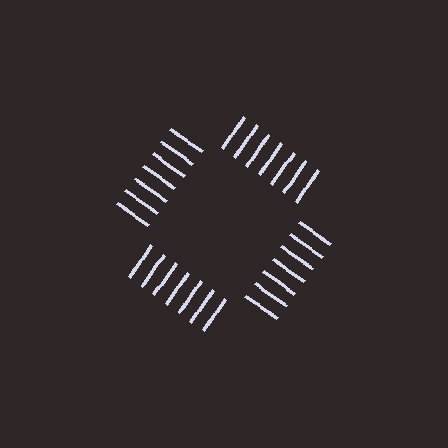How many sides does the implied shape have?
4 sides — the line-ends trace a square.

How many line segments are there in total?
28 — 7 along each of the 4 edges.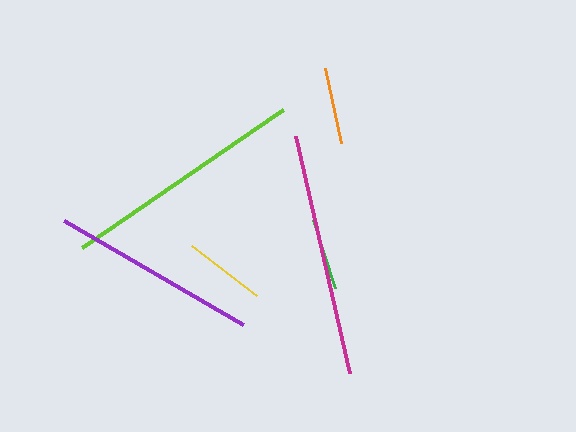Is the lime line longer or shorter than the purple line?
The lime line is longer than the purple line.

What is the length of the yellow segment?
The yellow segment is approximately 82 pixels long.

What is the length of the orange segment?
The orange segment is approximately 76 pixels long.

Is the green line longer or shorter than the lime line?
The lime line is longer than the green line.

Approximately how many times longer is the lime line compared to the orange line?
The lime line is approximately 3.2 times the length of the orange line.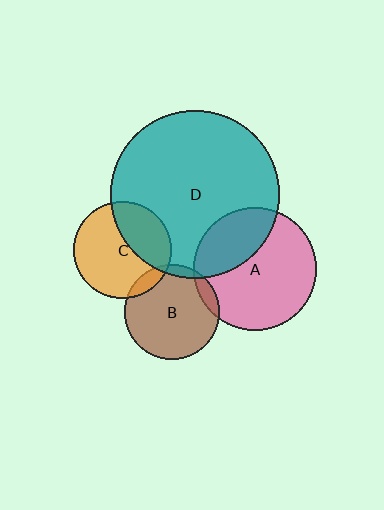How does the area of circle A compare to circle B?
Approximately 1.7 times.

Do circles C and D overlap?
Yes.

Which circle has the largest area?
Circle D (teal).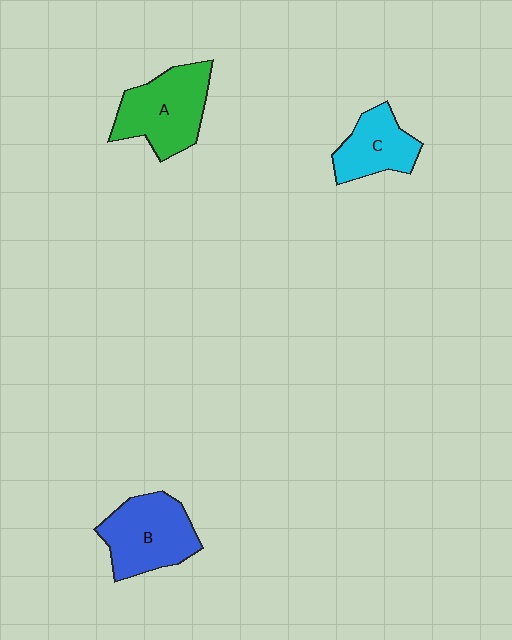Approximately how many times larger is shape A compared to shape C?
Approximately 1.4 times.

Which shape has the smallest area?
Shape C (cyan).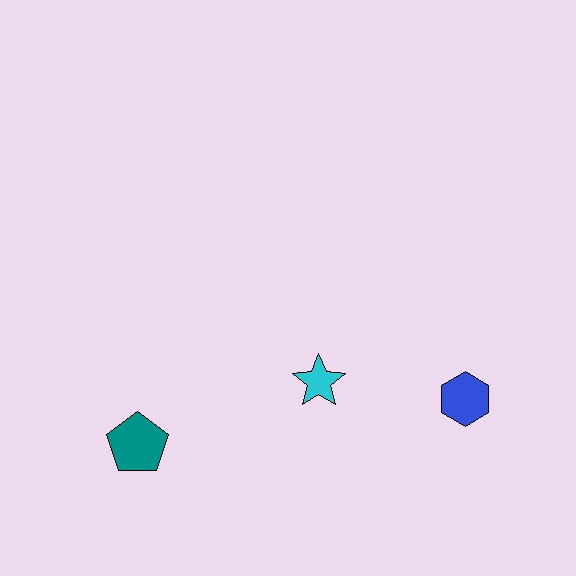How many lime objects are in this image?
There are no lime objects.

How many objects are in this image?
There are 3 objects.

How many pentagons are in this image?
There is 1 pentagon.